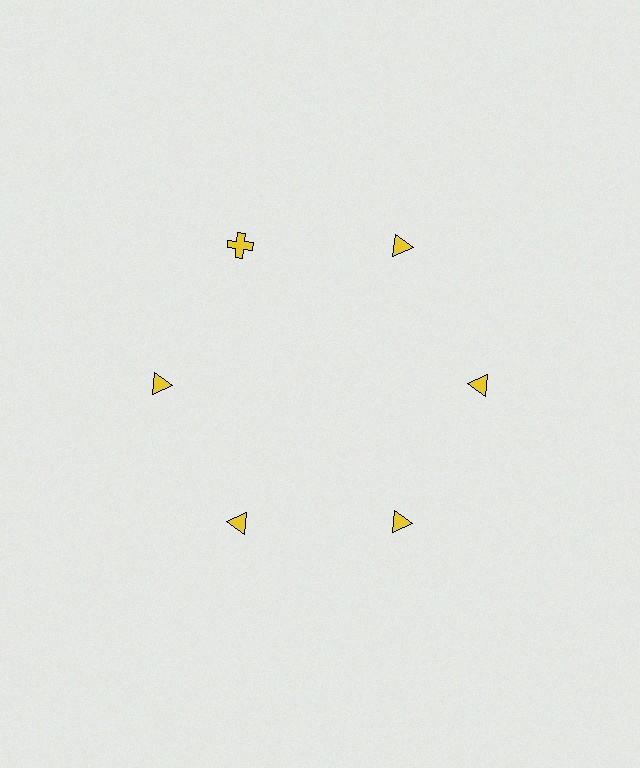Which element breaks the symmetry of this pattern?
The yellow cross at roughly the 11 o'clock position breaks the symmetry. All other shapes are yellow triangles.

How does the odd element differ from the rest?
It has a different shape: cross instead of triangle.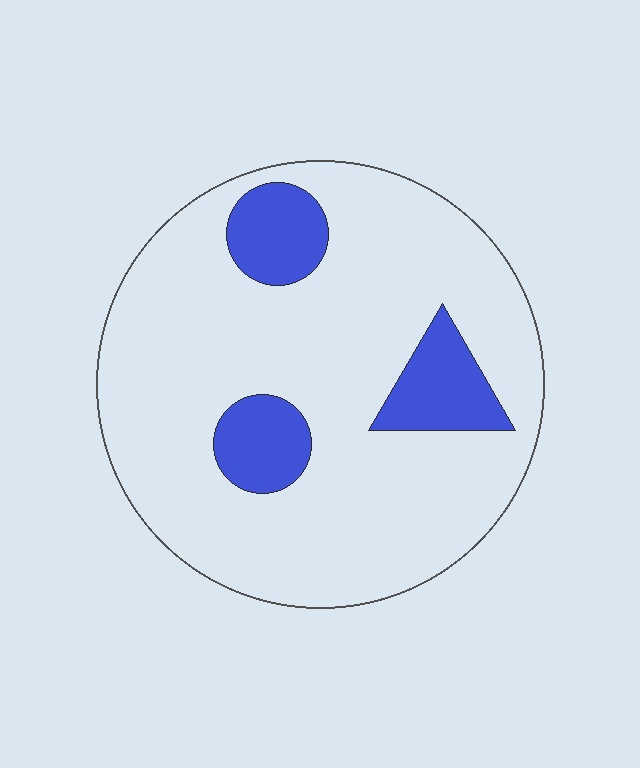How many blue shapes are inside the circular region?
3.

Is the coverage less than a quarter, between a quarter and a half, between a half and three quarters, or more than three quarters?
Less than a quarter.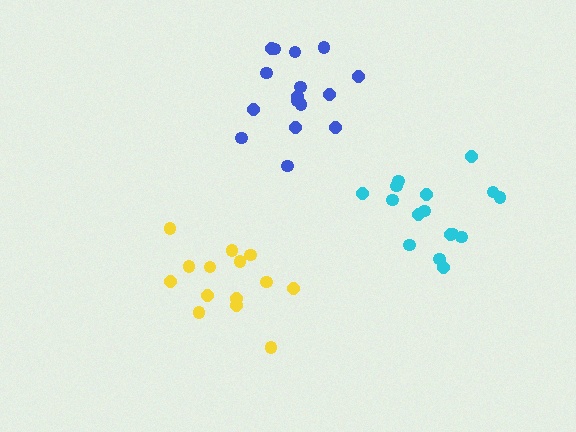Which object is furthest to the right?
The cyan cluster is rightmost.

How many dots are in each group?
Group 1: 14 dots, Group 2: 16 dots, Group 3: 17 dots (47 total).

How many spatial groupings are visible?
There are 3 spatial groupings.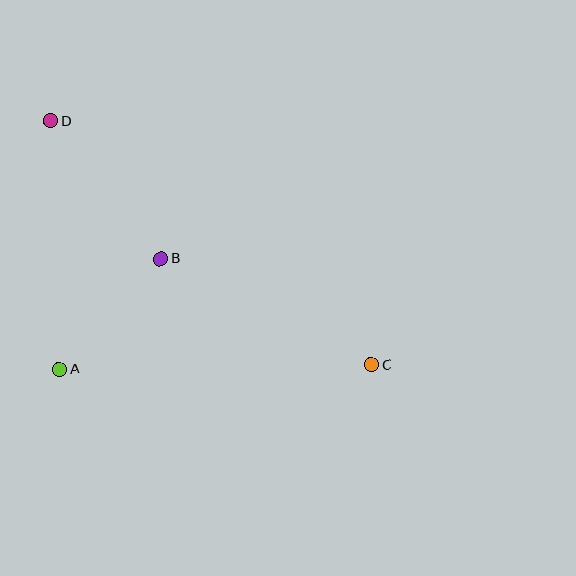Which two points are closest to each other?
Points A and B are closest to each other.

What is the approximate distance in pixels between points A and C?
The distance between A and C is approximately 313 pixels.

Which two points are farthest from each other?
Points C and D are farthest from each other.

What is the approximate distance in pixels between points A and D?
The distance between A and D is approximately 248 pixels.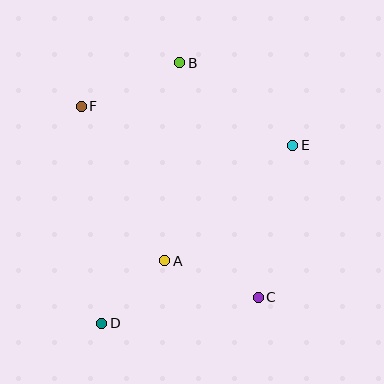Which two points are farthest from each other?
Points B and D are farthest from each other.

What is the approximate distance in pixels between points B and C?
The distance between B and C is approximately 247 pixels.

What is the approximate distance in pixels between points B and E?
The distance between B and E is approximately 140 pixels.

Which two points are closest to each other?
Points A and D are closest to each other.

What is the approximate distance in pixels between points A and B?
The distance between A and B is approximately 198 pixels.